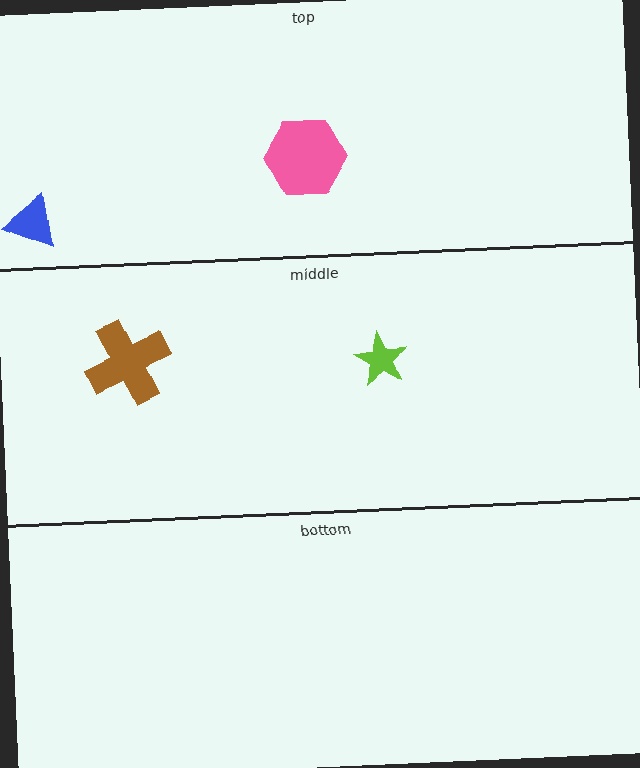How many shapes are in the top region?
2.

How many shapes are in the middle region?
2.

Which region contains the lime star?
The middle region.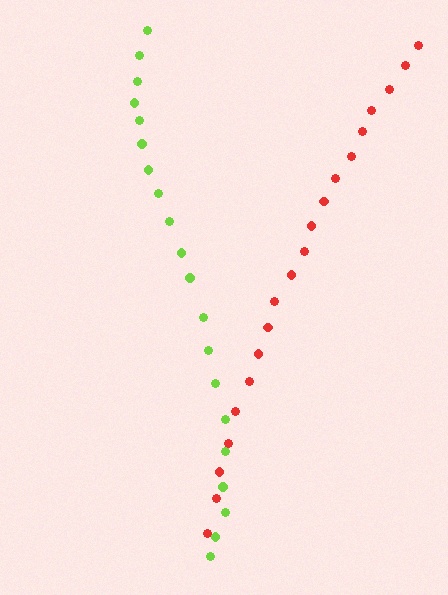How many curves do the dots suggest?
There are 2 distinct paths.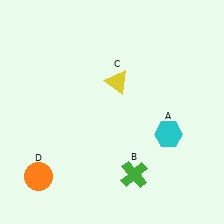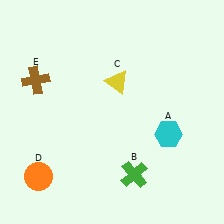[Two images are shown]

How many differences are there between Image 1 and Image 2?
There is 1 difference between the two images.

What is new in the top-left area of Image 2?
A brown cross (E) was added in the top-left area of Image 2.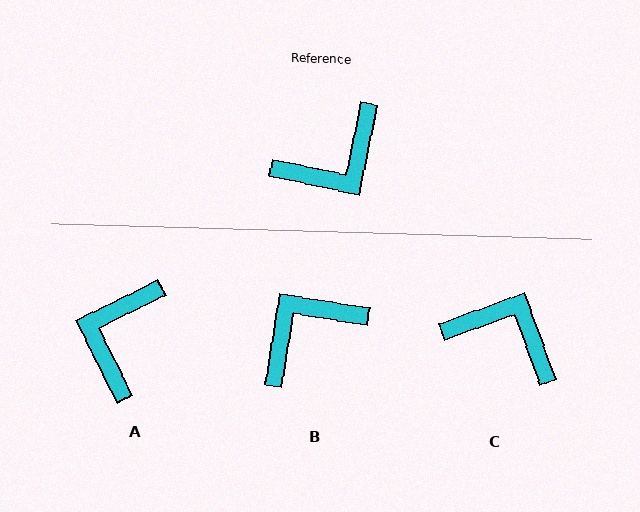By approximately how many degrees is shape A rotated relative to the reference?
Approximately 142 degrees clockwise.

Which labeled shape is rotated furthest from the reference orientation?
B, about 177 degrees away.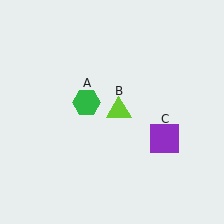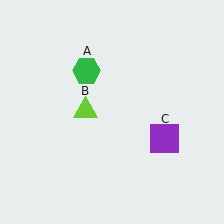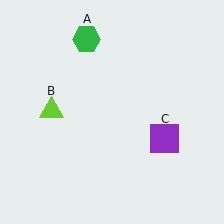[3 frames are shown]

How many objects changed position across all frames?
2 objects changed position: green hexagon (object A), lime triangle (object B).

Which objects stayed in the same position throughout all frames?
Purple square (object C) remained stationary.